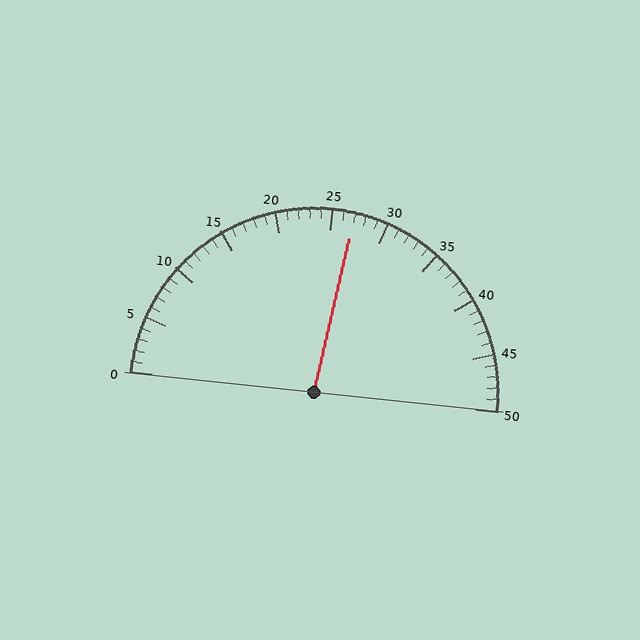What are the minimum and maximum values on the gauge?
The gauge ranges from 0 to 50.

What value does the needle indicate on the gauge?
The needle indicates approximately 27.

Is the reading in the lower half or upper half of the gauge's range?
The reading is in the upper half of the range (0 to 50).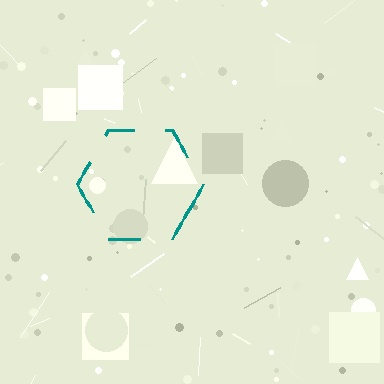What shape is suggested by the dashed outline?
The dashed outline suggests a hexagon.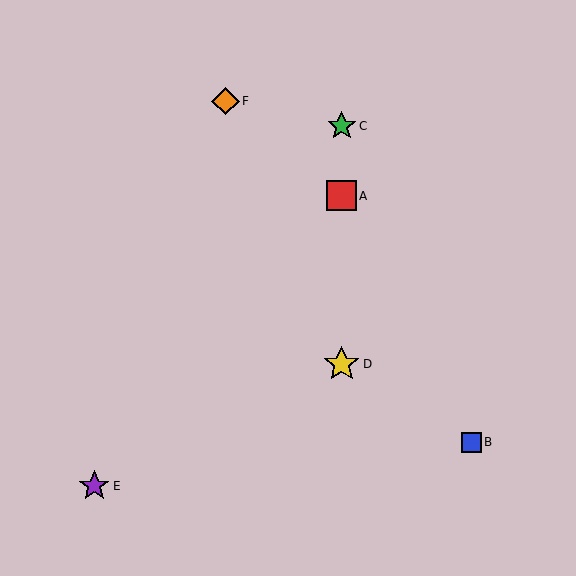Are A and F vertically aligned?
No, A is at x≈342 and F is at x≈225.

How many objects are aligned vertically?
3 objects (A, C, D) are aligned vertically.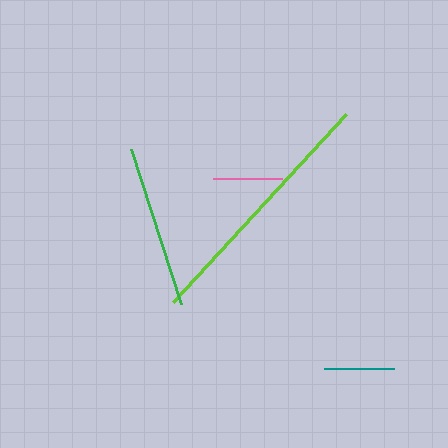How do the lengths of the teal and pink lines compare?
The teal and pink lines are approximately the same length.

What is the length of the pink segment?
The pink segment is approximately 69 pixels long.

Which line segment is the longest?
The lime line is the longest at approximately 256 pixels.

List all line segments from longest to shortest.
From longest to shortest: lime, green, teal, pink.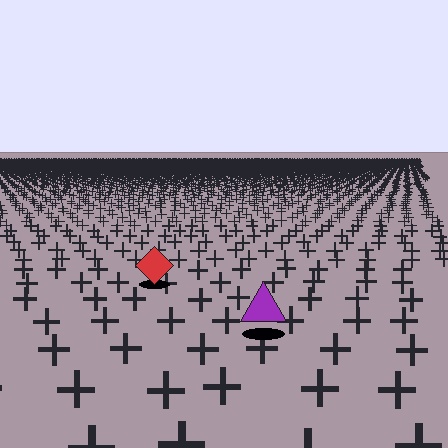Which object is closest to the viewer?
The purple triangle is closest. The texture marks near it are larger and more spread out.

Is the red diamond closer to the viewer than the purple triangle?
No. The purple triangle is closer — you can tell from the texture gradient: the ground texture is coarser near it.